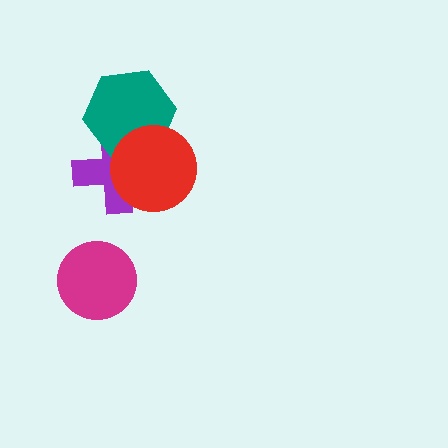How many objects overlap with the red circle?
2 objects overlap with the red circle.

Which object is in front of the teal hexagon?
The red circle is in front of the teal hexagon.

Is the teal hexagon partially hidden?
Yes, it is partially covered by another shape.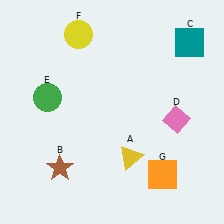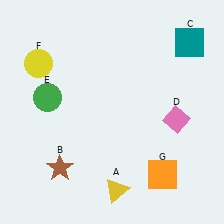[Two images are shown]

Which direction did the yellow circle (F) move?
The yellow circle (F) moved left.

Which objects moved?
The objects that moved are: the yellow triangle (A), the yellow circle (F).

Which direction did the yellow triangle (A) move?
The yellow triangle (A) moved down.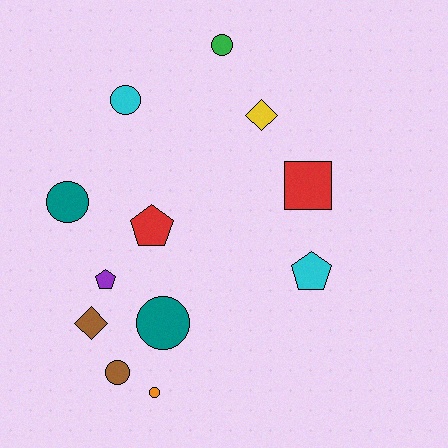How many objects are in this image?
There are 12 objects.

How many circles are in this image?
There are 6 circles.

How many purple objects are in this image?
There is 1 purple object.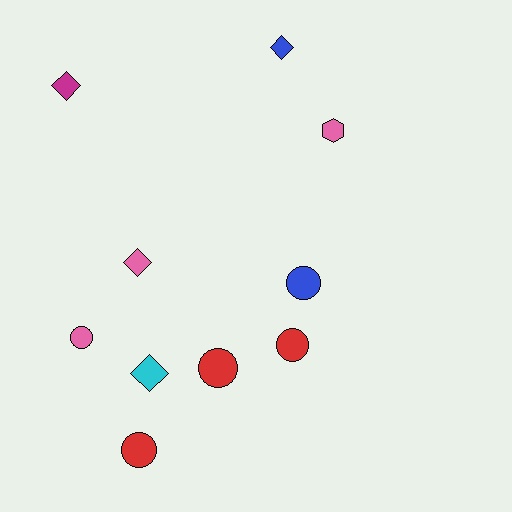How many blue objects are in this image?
There are 2 blue objects.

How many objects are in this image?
There are 10 objects.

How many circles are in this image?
There are 5 circles.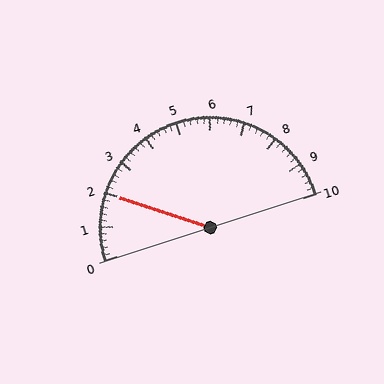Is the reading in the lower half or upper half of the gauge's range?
The reading is in the lower half of the range (0 to 10).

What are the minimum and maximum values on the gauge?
The gauge ranges from 0 to 10.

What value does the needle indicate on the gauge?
The needle indicates approximately 2.0.